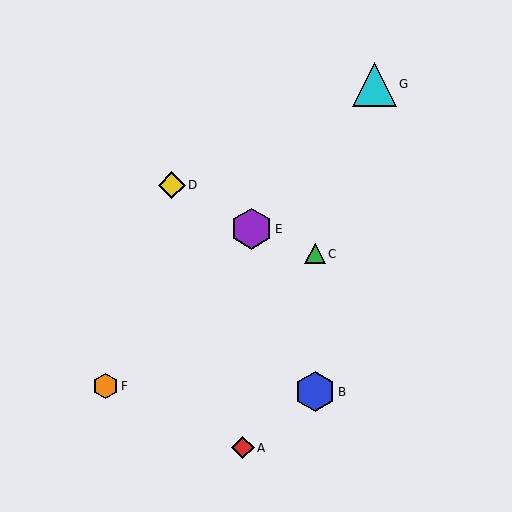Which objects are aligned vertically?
Objects B, C are aligned vertically.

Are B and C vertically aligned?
Yes, both are at x≈315.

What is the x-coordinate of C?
Object C is at x≈315.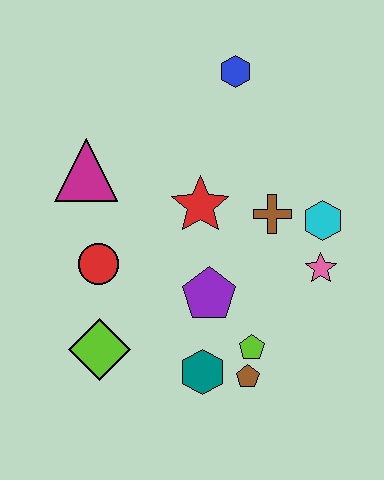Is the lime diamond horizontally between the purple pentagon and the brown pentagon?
No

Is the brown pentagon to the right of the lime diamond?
Yes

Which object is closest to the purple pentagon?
The lime pentagon is closest to the purple pentagon.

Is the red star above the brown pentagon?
Yes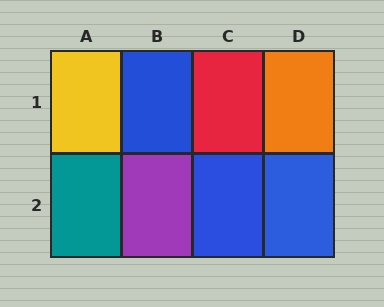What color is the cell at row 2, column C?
Blue.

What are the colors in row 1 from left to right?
Yellow, blue, red, orange.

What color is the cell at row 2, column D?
Blue.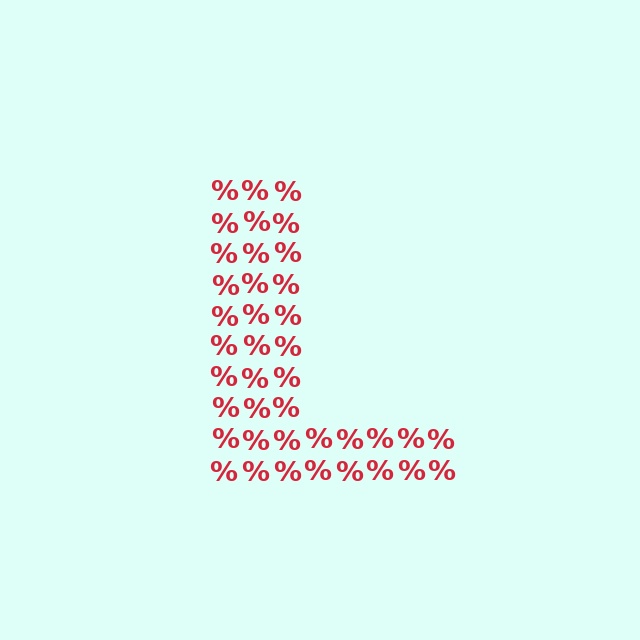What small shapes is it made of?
It is made of small percent signs.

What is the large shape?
The large shape is the letter L.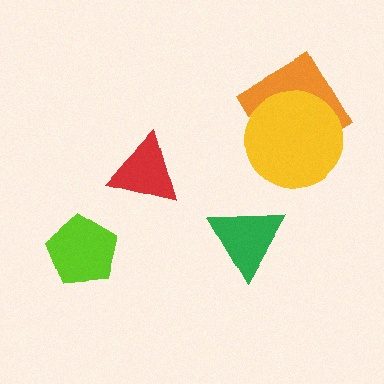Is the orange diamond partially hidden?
Yes, it is partially covered by another shape.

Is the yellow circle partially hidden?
No, no other shape covers it.